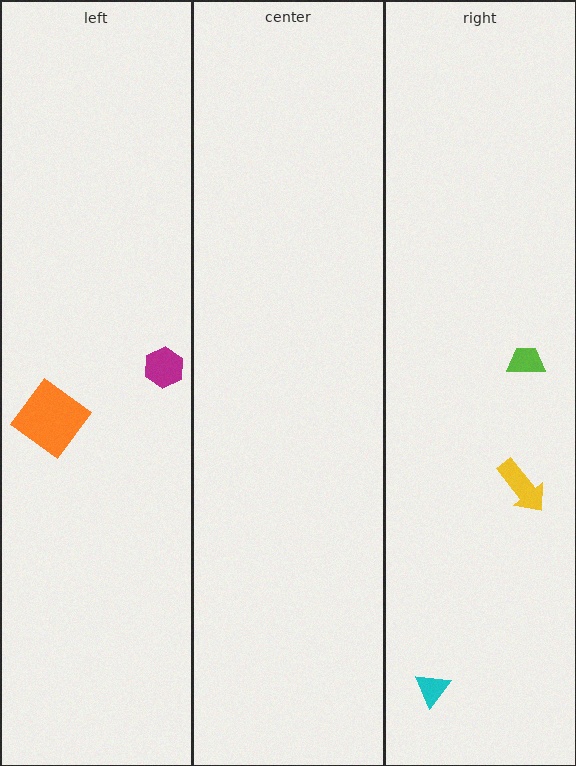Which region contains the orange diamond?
The left region.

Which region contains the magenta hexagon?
The left region.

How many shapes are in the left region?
2.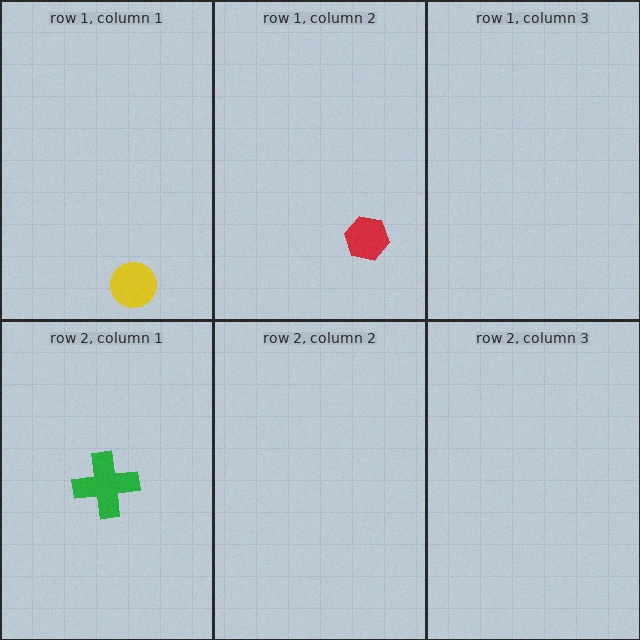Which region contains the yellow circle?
The row 1, column 1 region.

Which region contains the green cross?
The row 2, column 1 region.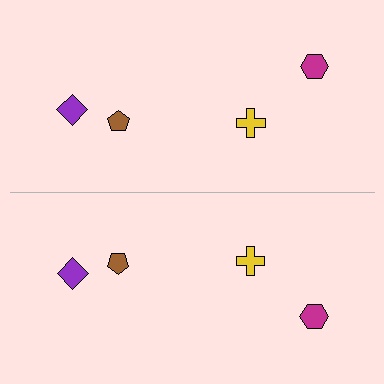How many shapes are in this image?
There are 8 shapes in this image.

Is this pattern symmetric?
Yes, this pattern has bilateral (reflection) symmetry.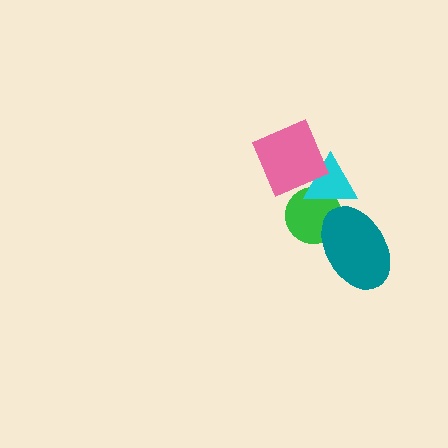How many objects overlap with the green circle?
3 objects overlap with the green circle.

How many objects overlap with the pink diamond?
2 objects overlap with the pink diamond.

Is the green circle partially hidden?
Yes, it is partially covered by another shape.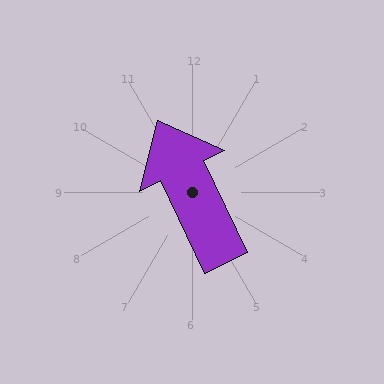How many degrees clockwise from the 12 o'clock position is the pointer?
Approximately 334 degrees.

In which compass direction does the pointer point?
Northwest.